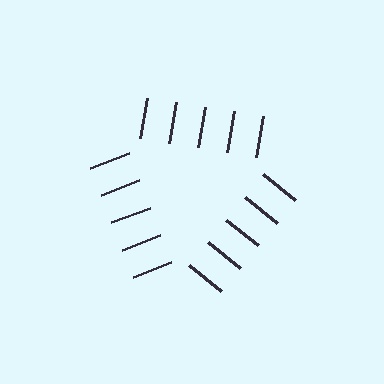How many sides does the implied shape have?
3 sides — the line-ends trace a triangle.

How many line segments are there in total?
15 — 5 along each of the 3 edges.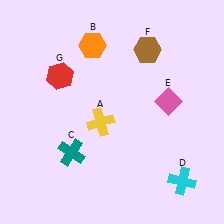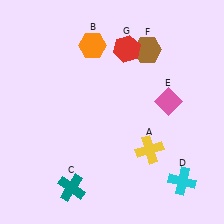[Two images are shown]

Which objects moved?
The objects that moved are: the yellow cross (A), the teal cross (C), the red hexagon (G).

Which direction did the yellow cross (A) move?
The yellow cross (A) moved right.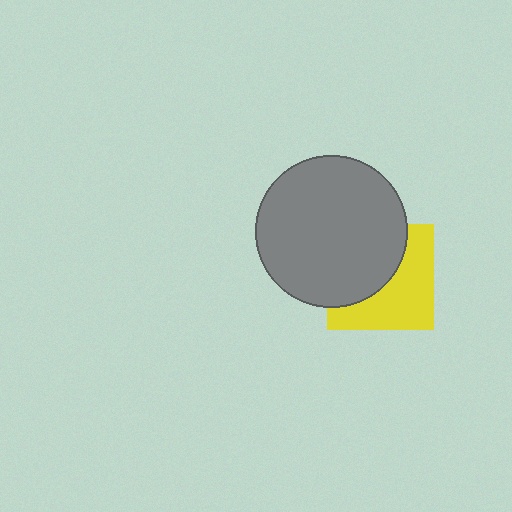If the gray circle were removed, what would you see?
You would see the complete yellow square.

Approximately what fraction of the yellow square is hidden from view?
Roughly 49% of the yellow square is hidden behind the gray circle.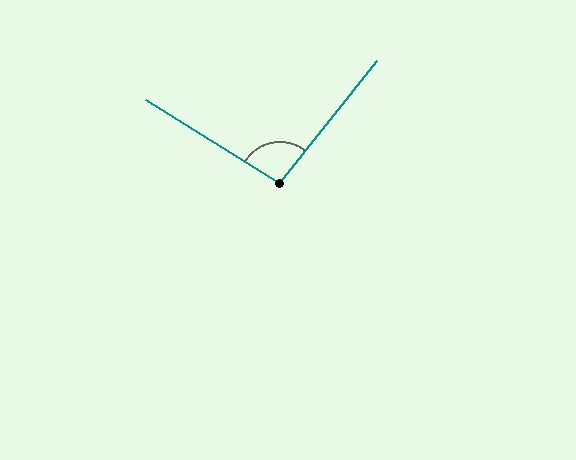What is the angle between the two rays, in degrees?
Approximately 97 degrees.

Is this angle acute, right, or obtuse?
It is obtuse.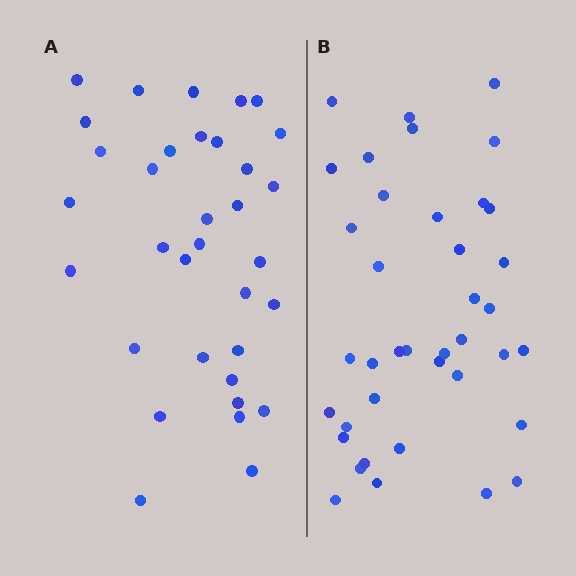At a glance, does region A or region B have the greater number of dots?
Region B (the right region) has more dots.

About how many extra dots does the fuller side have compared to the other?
Region B has about 5 more dots than region A.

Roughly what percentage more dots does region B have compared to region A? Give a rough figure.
About 15% more.